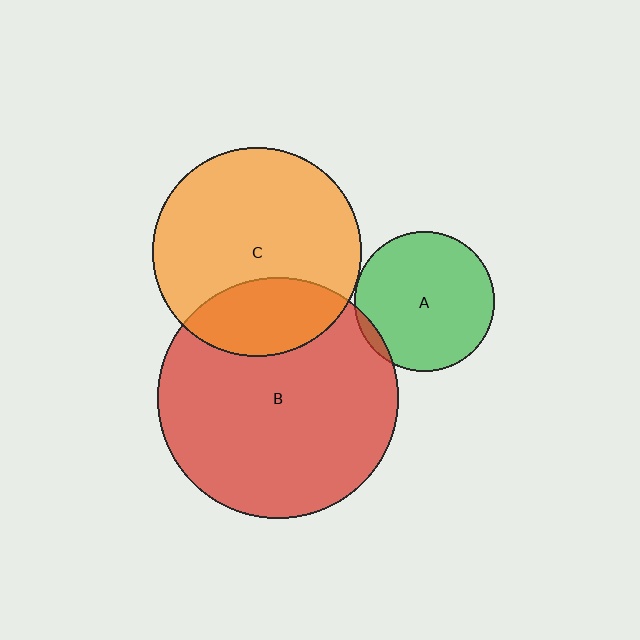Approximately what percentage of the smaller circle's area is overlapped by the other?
Approximately 5%.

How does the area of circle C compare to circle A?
Approximately 2.2 times.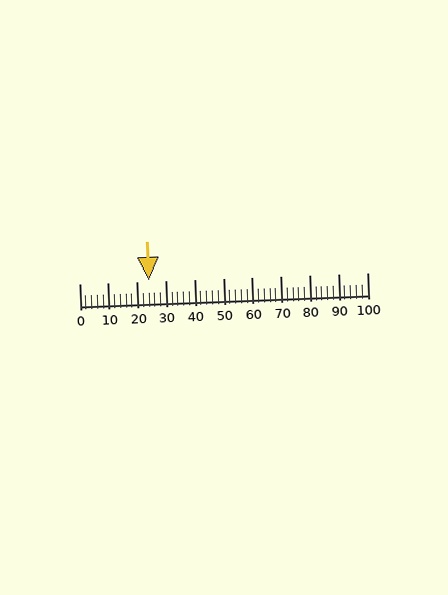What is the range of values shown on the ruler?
The ruler shows values from 0 to 100.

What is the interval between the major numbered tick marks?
The major tick marks are spaced 10 units apart.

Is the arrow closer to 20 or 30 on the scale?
The arrow is closer to 20.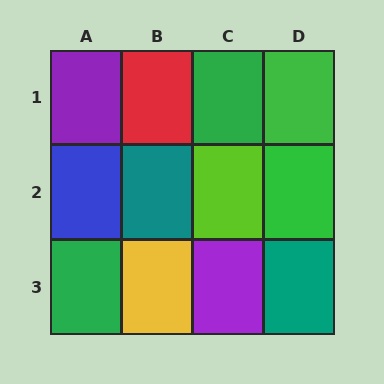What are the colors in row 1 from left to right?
Purple, red, green, green.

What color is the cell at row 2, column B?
Teal.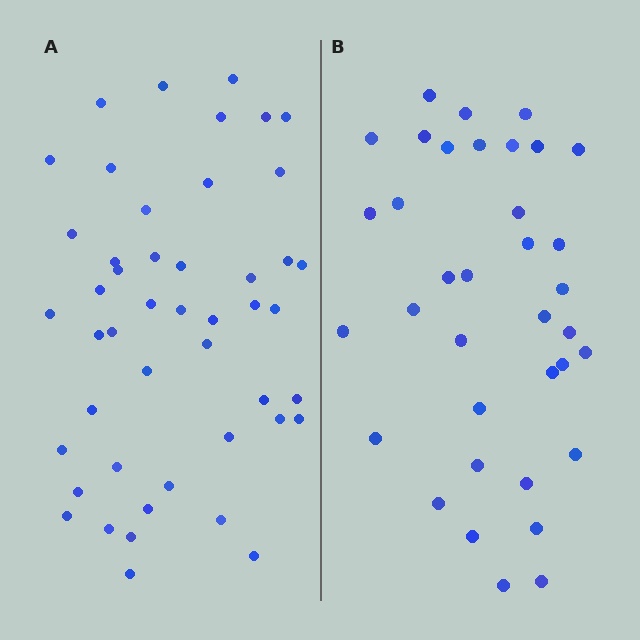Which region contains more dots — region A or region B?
Region A (the left region) has more dots.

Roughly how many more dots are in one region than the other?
Region A has roughly 12 or so more dots than region B.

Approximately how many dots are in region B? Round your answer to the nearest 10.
About 40 dots. (The exact count is 36, which rounds to 40.)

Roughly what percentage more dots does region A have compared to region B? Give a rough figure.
About 30% more.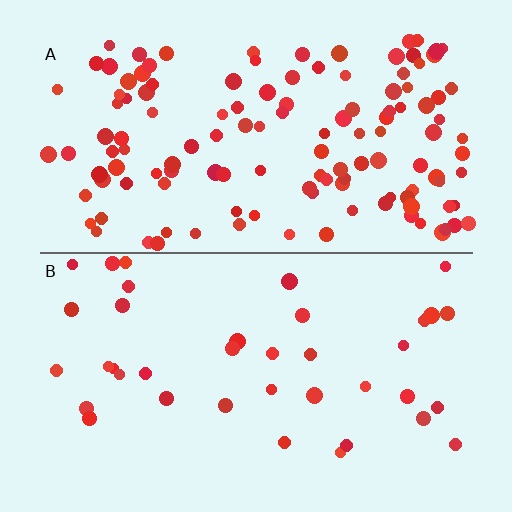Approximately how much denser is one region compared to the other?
Approximately 3.3× — region A over region B.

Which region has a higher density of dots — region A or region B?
A (the top).